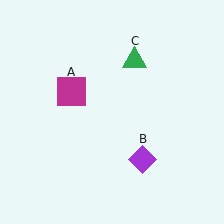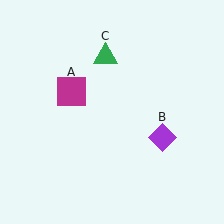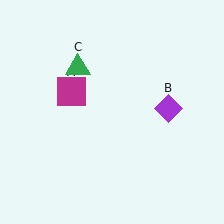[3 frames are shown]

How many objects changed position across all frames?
2 objects changed position: purple diamond (object B), green triangle (object C).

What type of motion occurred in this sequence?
The purple diamond (object B), green triangle (object C) rotated counterclockwise around the center of the scene.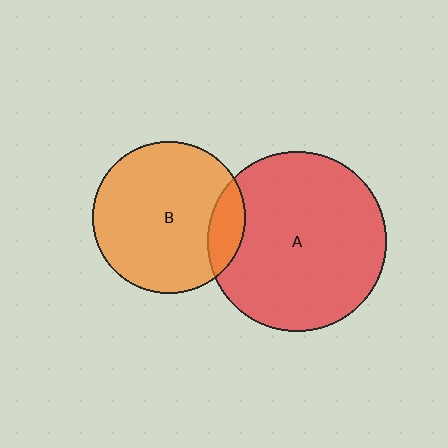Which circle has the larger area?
Circle A (red).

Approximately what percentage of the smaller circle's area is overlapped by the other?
Approximately 15%.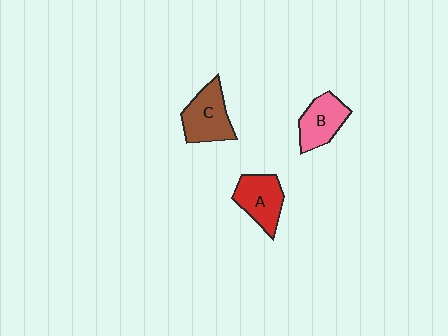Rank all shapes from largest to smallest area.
From largest to smallest: C (brown), A (red), B (pink).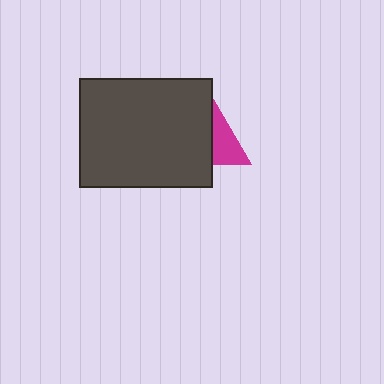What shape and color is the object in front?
The object in front is a dark gray rectangle.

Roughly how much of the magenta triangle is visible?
A small part of it is visible (roughly 36%).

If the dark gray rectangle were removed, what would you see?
You would see the complete magenta triangle.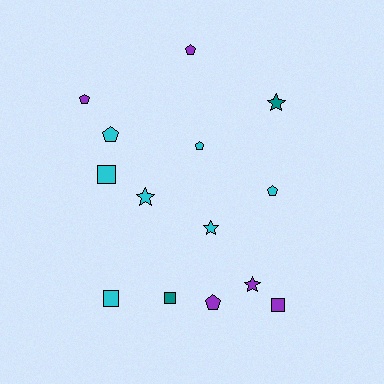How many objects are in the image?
There are 14 objects.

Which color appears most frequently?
Cyan, with 7 objects.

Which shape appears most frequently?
Pentagon, with 6 objects.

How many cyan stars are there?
There are 2 cyan stars.